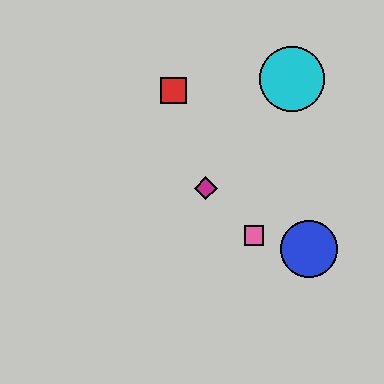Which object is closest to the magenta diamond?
The pink square is closest to the magenta diamond.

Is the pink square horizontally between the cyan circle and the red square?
Yes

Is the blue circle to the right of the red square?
Yes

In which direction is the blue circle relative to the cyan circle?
The blue circle is below the cyan circle.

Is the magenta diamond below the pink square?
No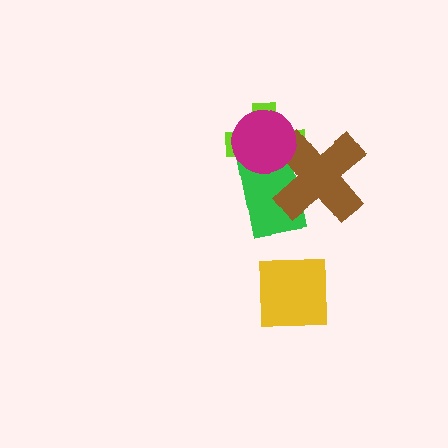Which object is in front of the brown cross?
The magenta circle is in front of the brown cross.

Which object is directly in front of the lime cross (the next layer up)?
The green rectangle is directly in front of the lime cross.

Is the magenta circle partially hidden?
No, no other shape covers it.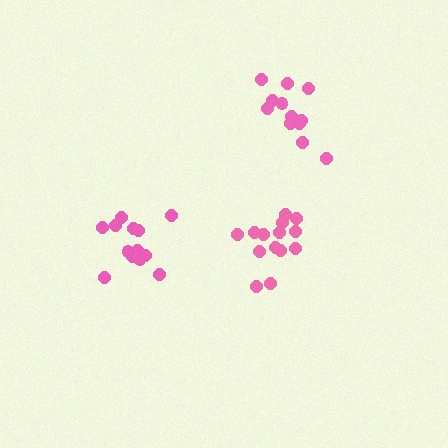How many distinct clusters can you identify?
There are 3 distinct clusters.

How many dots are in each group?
Group 1: 14 dots, Group 2: 13 dots, Group 3: 12 dots (39 total).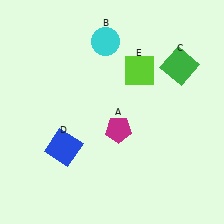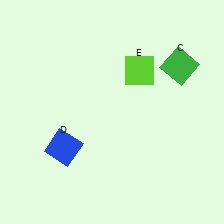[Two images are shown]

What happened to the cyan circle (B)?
The cyan circle (B) was removed in Image 2. It was in the top-left area of Image 1.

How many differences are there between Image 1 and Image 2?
There are 2 differences between the two images.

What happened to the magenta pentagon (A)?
The magenta pentagon (A) was removed in Image 2. It was in the bottom-right area of Image 1.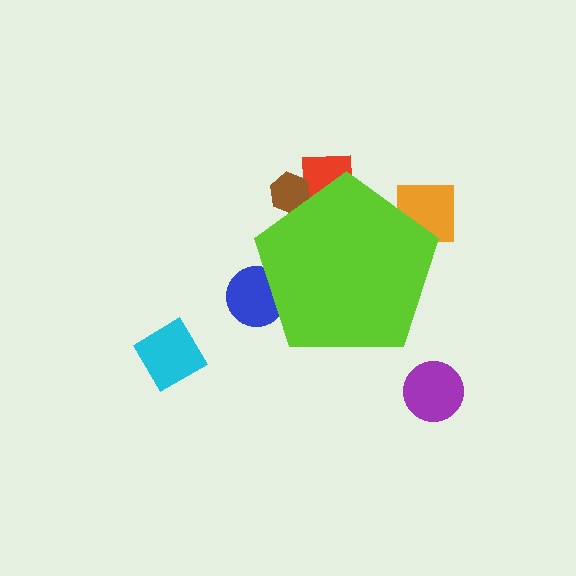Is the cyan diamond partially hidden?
No, the cyan diamond is fully visible.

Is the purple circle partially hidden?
No, the purple circle is fully visible.